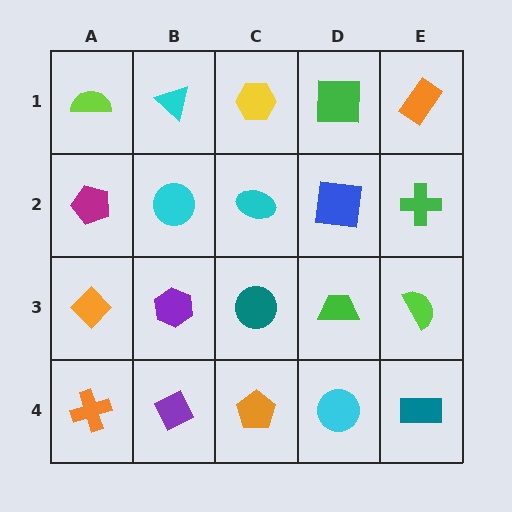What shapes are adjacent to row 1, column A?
A magenta pentagon (row 2, column A), a cyan triangle (row 1, column B).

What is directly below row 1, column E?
A green cross.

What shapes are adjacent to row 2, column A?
A lime semicircle (row 1, column A), an orange diamond (row 3, column A), a cyan circle (row 2, column B).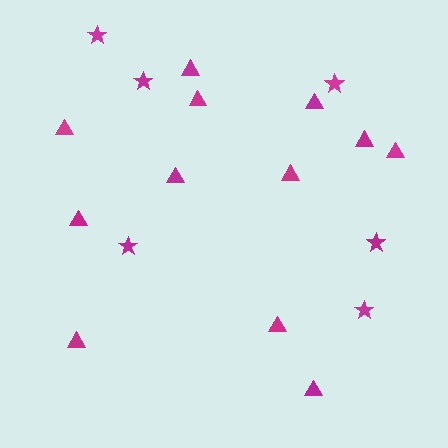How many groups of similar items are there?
There are 2 groups: one group of stars (6) and one group of triangles (12).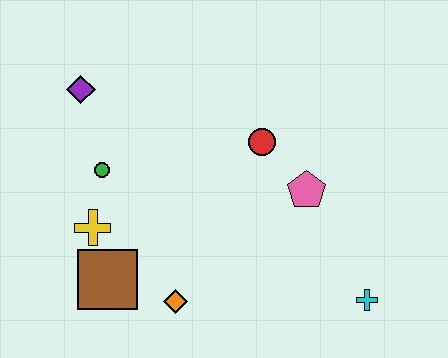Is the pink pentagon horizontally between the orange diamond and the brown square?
No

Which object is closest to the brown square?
The yellow cross is closest to the brown square.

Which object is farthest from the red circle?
The brown square is farthest from the red circle.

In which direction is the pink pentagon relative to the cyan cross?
The pink pentagon is above the cyan cross.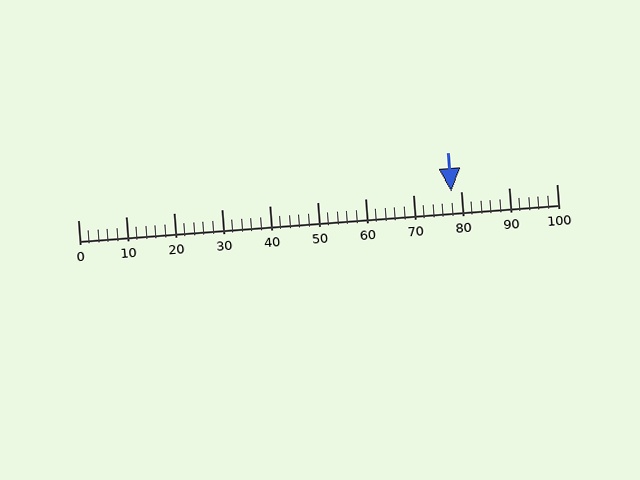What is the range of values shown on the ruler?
The ruler shows values from 0 to 100.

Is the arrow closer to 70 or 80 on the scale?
The arrow is closer to 80.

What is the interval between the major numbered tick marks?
The major tick marks are spaced 10 units apart.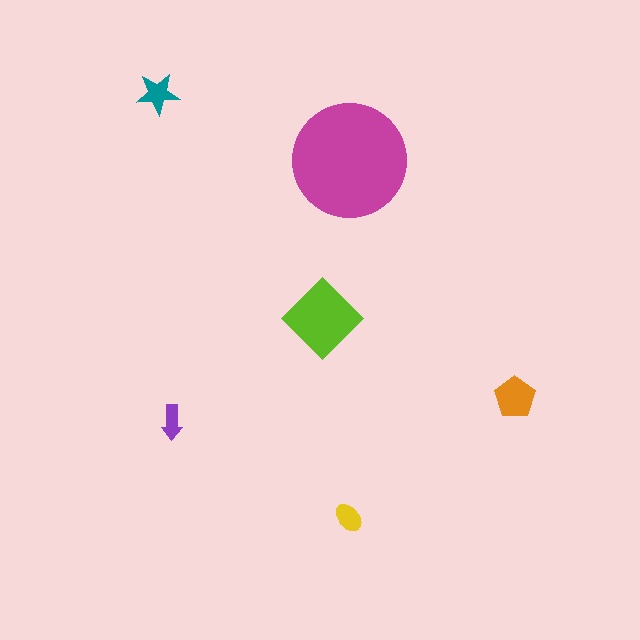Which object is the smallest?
The purple arrow.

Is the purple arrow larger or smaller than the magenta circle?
Smaller.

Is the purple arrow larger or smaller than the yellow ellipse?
Smaller.